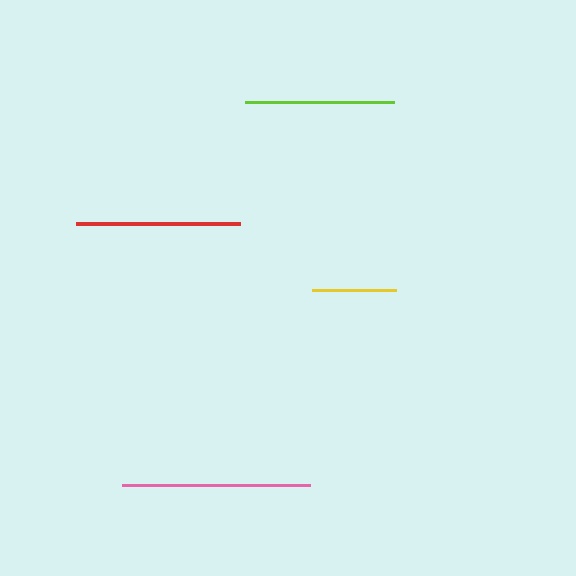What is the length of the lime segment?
The lime segment is approximately 150 pixels long.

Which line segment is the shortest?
The yellow line is the shortest at approximately 84 pixels.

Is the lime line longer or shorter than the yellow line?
The lime line is longer than the yellow line.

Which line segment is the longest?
The pink line is the longest at approximately 187 pixels.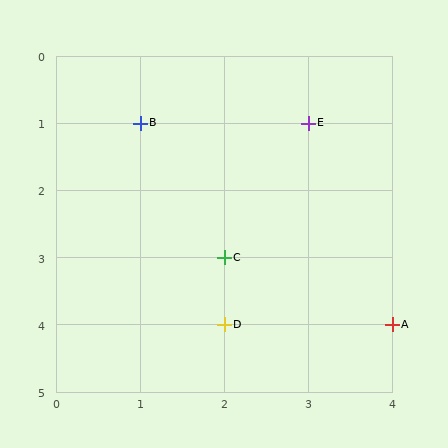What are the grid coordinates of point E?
Point E is at grid coordinates (3, 1).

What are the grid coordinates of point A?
Point A is at grid coordinates (4, 4).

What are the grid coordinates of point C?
Point C is at grid coordinates (2, 3).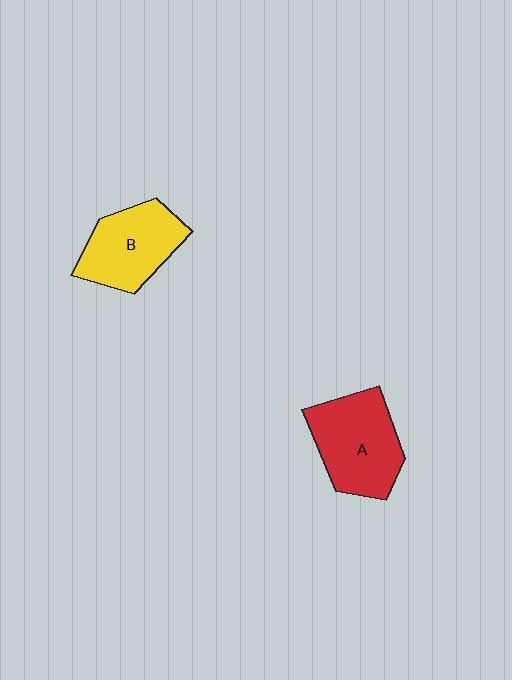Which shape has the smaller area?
Shape B (yellow).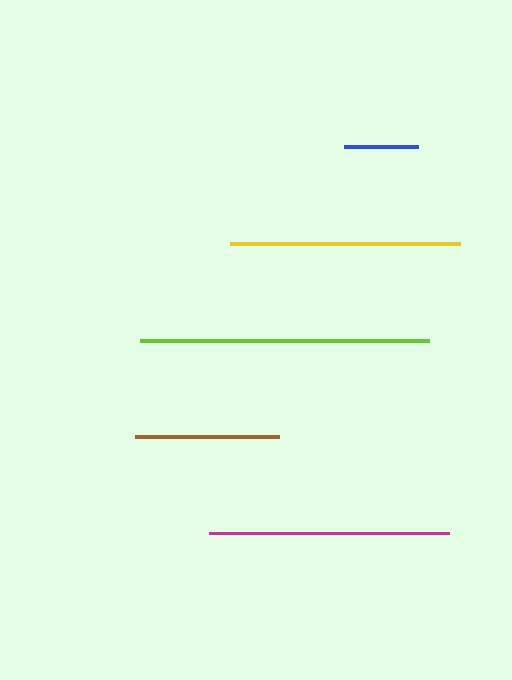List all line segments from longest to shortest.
From longest to shortest: lime, magenta, yellow, brown, blue.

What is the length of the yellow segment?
The yellow segment is approximately 230 pixels long.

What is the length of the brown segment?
The brown segment is approximately 144 pixels long.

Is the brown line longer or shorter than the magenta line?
The magenta line is longer than the brown line.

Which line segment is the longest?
The lime line is the longest at approximately 289 pixels.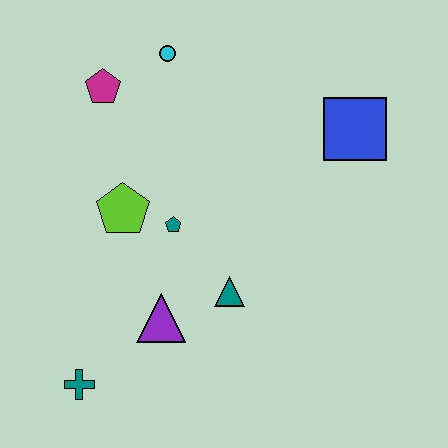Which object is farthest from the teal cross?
The blue square is farthest from the teal cross.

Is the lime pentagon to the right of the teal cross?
Yes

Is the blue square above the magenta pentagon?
No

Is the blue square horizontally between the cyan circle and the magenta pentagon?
No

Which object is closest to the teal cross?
The purple triangle is closest to the teal cross.